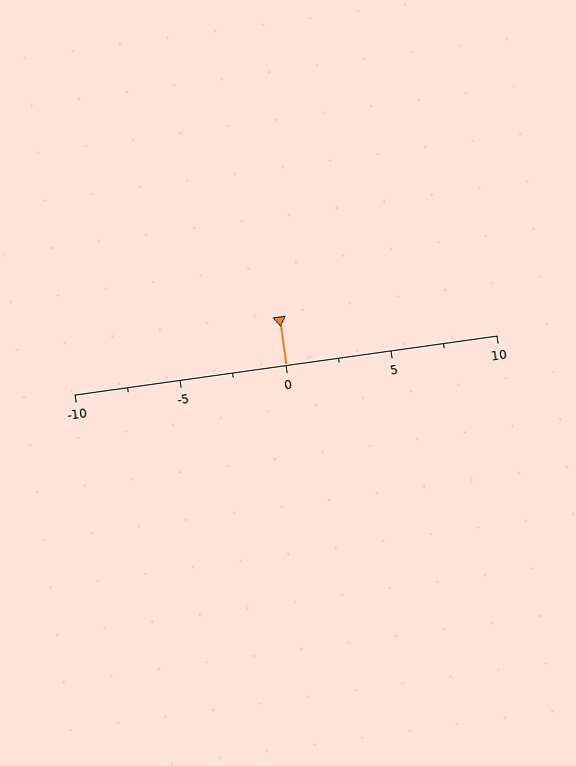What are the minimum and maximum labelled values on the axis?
The axis runs from -10 to 10.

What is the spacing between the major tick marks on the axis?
The major ticks are spaced 5 apart.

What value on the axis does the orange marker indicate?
The marker indicates approximately 0.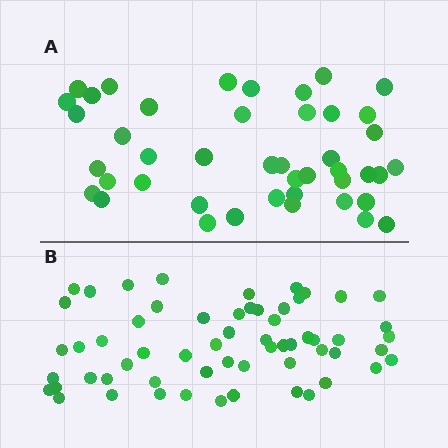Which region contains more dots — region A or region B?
Region B (the bottom region) has more dots.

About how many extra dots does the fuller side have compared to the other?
Region B has approximately 15 more dots than region A.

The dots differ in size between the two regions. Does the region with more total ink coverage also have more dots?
No. Region A has more total ink coverage because its dots are larger, but region B actually contains more individual dots. Total area can be misleading — the number of items is what matters here.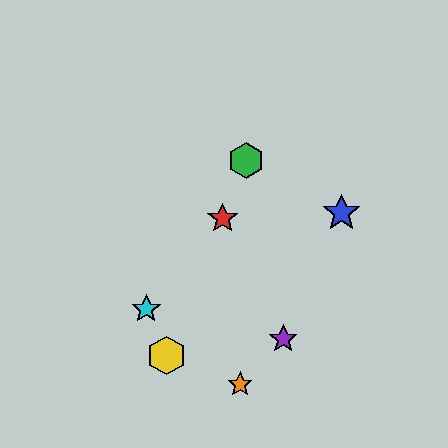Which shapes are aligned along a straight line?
The red star, the green hexagon, the yellow hexagon are aligned along a straight line.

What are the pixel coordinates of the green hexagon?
The green hexagon is at (246, 160).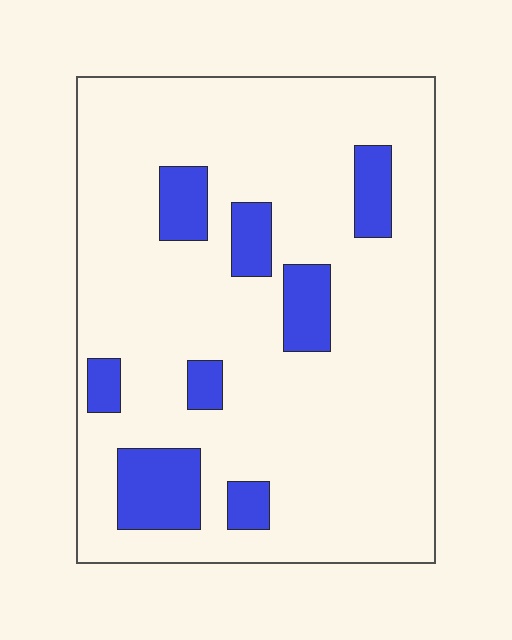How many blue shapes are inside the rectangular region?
8.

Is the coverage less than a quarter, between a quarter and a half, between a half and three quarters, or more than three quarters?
Less than a quarter.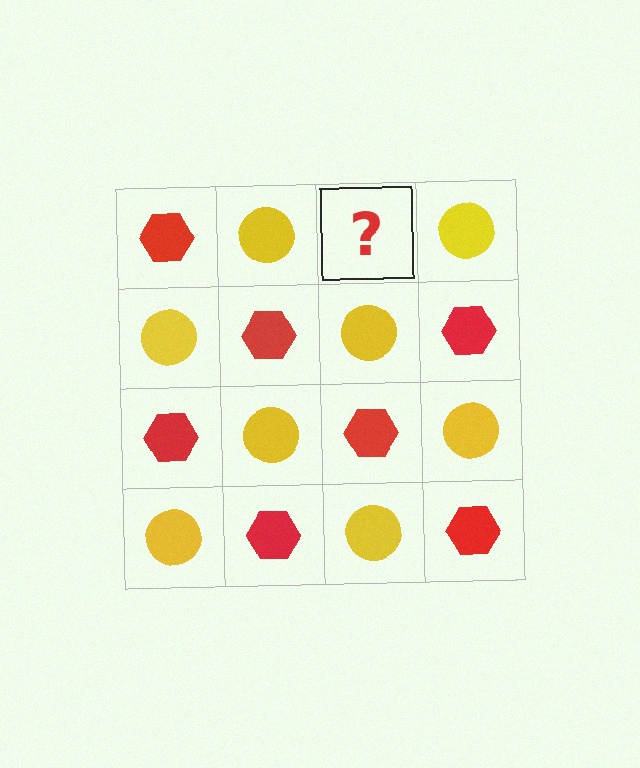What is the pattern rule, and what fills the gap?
The rule is that it alternates red hexagon and yellow circle in a checkerboard pattern. The gap should be filled with a red hexagon.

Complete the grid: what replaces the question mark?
The question mark should be replaced with a red hexagon.